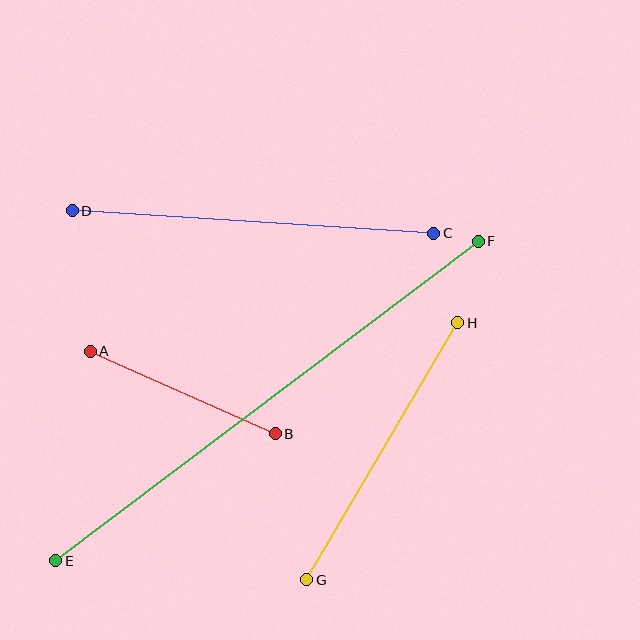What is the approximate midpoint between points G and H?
The midpoint is at approximately (382, 451) pixels.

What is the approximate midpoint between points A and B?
The midpoint is at approximately (183, 393) pixels.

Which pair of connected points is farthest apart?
Points E and F are farthest apart.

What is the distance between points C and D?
The distance is approximately 362 pixels.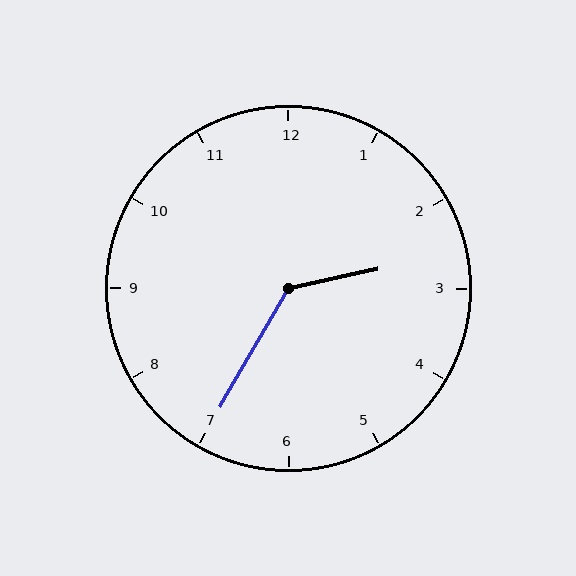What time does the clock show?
2:35.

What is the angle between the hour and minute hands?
Approximately 132 degrees.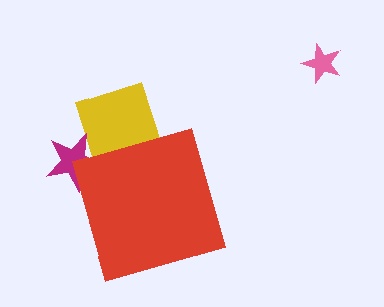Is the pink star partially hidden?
No, the pink star is fully visible.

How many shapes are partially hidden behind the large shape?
2 shapes are partially hidden.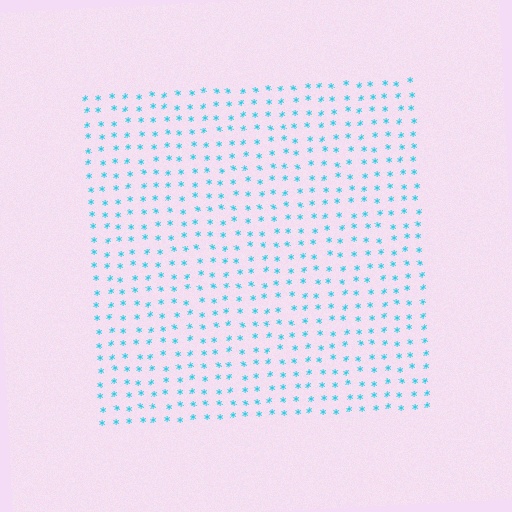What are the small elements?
The small elements are asterisks.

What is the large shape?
The large shape is a square.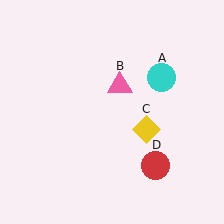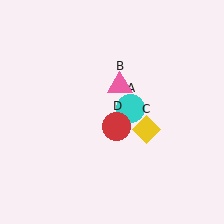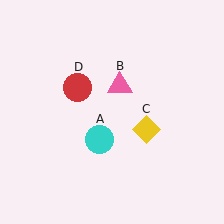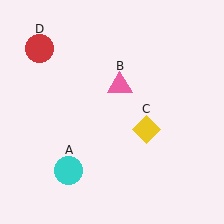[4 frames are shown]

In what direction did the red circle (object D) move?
The red circle (object D) moved up and to the left.